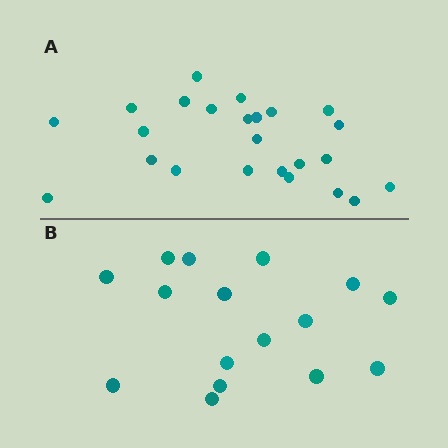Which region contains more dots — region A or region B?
Region A (the top region) has more dots.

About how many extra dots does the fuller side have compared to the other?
Region A has roughly 8 or so more dots than region B.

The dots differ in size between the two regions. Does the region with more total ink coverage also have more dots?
No. Region B has more total ink coverage because its dots are larger, but region A actually contains more individual dots. Total area can be misleading — the number of items is what matters here.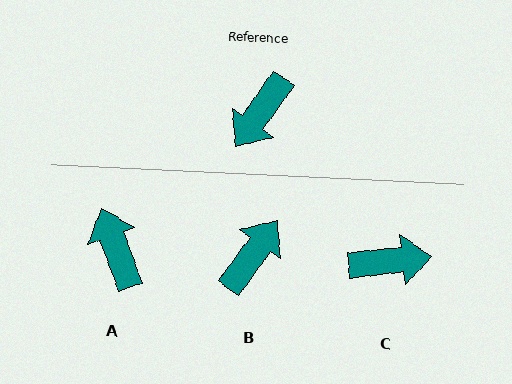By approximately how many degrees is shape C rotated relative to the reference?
Approximately 131 degrees counter-clockwise.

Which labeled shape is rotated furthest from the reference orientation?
B, about 180 degrees away.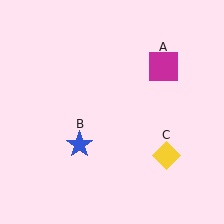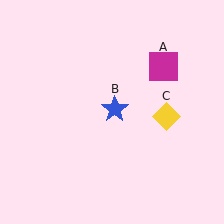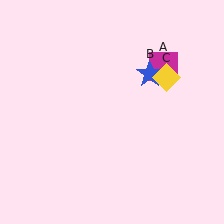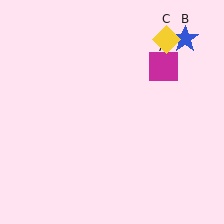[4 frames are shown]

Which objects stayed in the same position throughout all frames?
Magenta square (object A) remained stationary.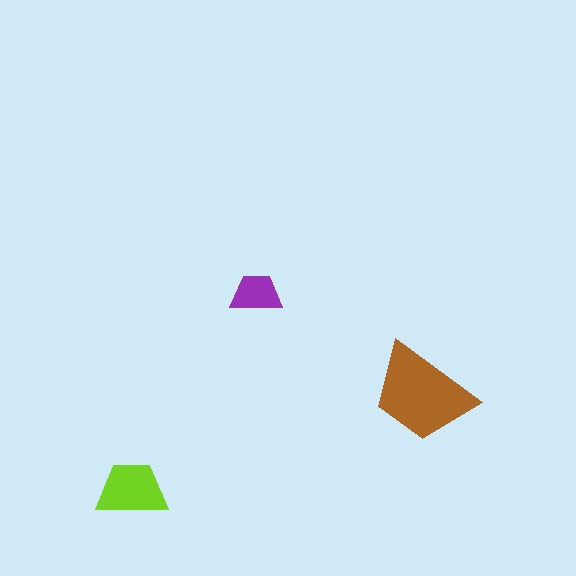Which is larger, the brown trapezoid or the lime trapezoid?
The brown one.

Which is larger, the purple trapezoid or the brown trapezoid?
The brown one.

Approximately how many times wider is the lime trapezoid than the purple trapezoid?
About 1.5 times wider.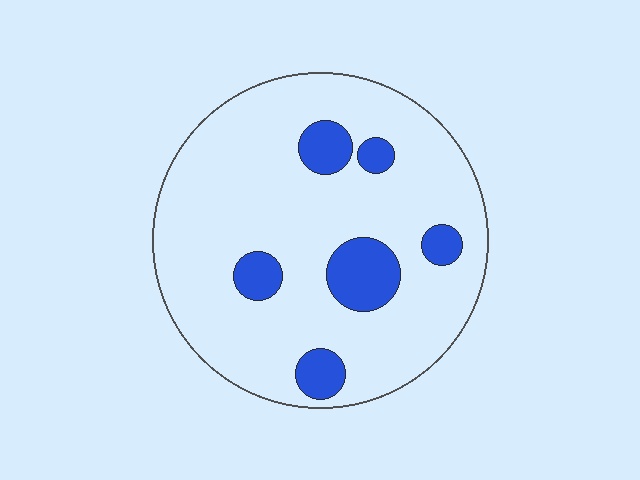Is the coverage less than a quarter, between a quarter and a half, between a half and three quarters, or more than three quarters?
Less than a quarter.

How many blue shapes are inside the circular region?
6.